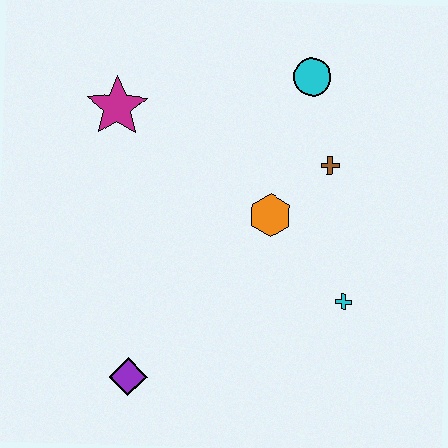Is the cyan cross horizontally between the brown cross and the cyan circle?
No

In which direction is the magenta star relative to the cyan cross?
The magenta star is to the left of the cyan cross.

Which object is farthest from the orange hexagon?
The purple diamond is farthest from the orange hexagon.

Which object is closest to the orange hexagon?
The brown cross is closest to the orange hexagon.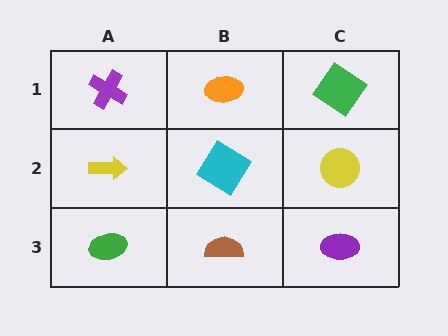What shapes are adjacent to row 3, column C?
A yellow circle (row 2, column C), a brown semicircle (row 3, column B).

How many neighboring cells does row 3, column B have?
3.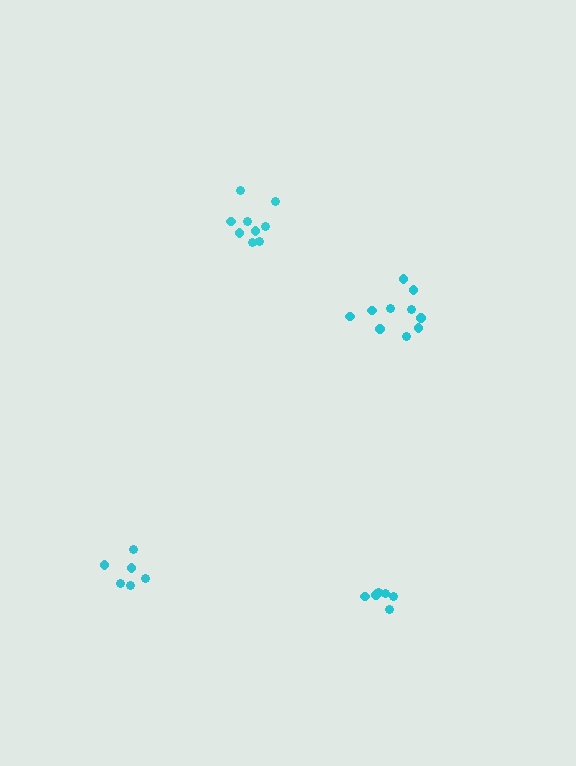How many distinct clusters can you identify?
There are 4 distinct clusters.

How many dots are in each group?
Group 1: 10 dots, Group 2: 6 dots, Group 3: 6 dots, Group 4: 9 dots (31 total).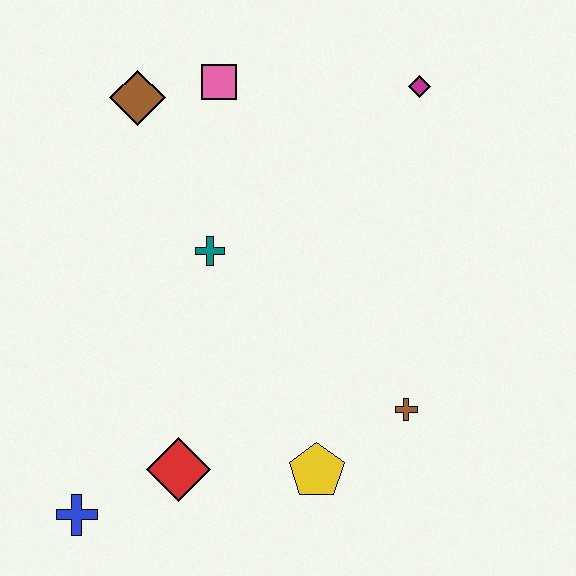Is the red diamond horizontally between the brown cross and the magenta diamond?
No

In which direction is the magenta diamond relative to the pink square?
The magenta diamond is to the right of the pink square.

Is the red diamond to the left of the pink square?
Yes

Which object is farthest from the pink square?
The blue cross is farthest from the pink square.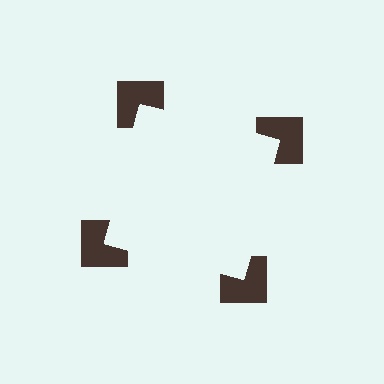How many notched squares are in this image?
There are 4 — one at each vertex of the illusory square.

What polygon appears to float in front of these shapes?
An illusory square — its edges are inferred from the aligned wedge cuts in the notched squares, not physically drawn.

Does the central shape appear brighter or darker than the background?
It typically appears slightly brighter than the background, even though no actual brightness change is drawn.